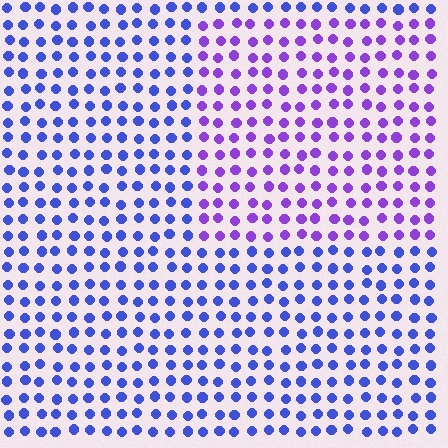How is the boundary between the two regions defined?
The boundary is defined purely by a slight shift in hue (about 39 degrees). Spacing, size, and orientation are identical on both sides.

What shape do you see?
I see a rectangle.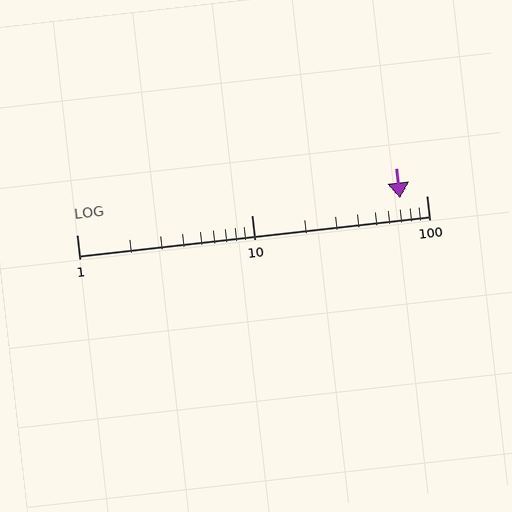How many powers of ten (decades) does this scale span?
The scale spans 2 decades, from 1 to 100.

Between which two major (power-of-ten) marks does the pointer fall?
The pointer is between 10 and 100.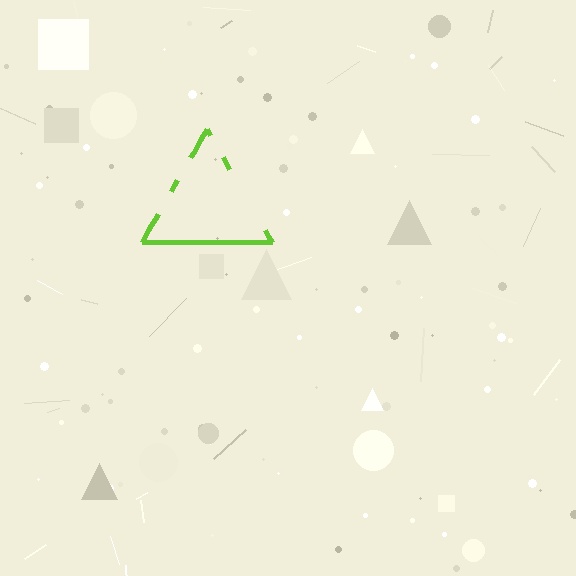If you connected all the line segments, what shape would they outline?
They would outline a triangle.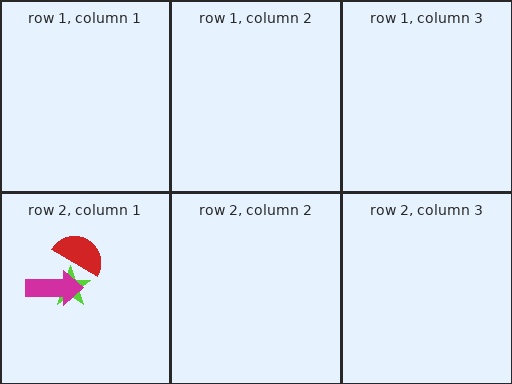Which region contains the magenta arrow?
The row 2, column 1 region.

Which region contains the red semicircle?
The row 2, column 1 region.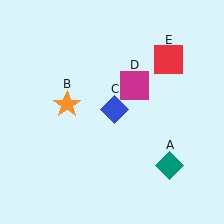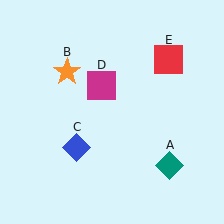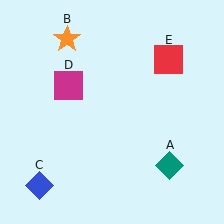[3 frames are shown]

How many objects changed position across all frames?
3 objects changed position: orange star (object B), blue diamond (object C), magenta square (object D).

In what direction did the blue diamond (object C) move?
The blue diamond (object C) moved down and to the left.